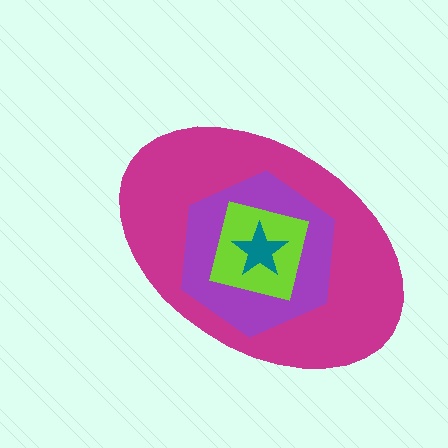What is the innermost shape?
The teal star.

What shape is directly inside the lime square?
The teal star.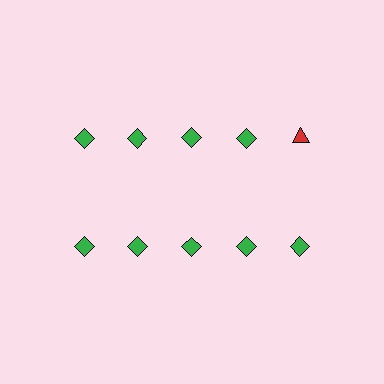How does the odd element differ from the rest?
It differs in both color (red instead of green) and shape (triangle instead of diamond).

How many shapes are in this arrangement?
There are 10 shapes arranged in a grid pattern.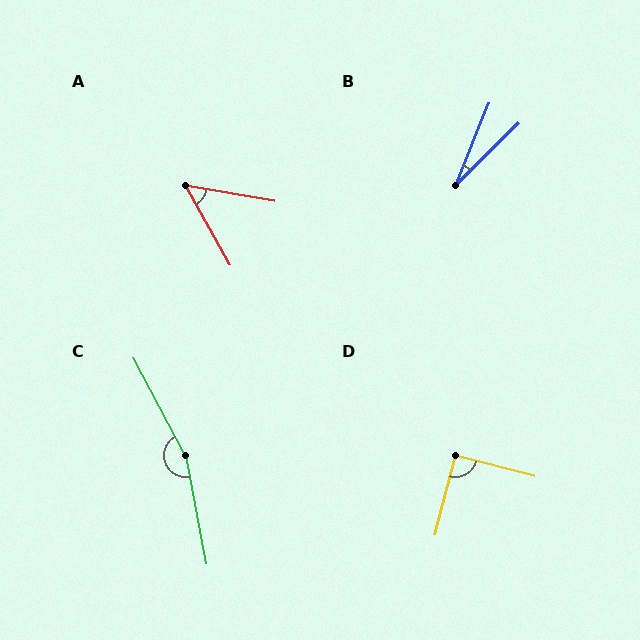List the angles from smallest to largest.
B (24°), A (51°), D (90°), C (163°).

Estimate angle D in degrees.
Approximately 90 degrees.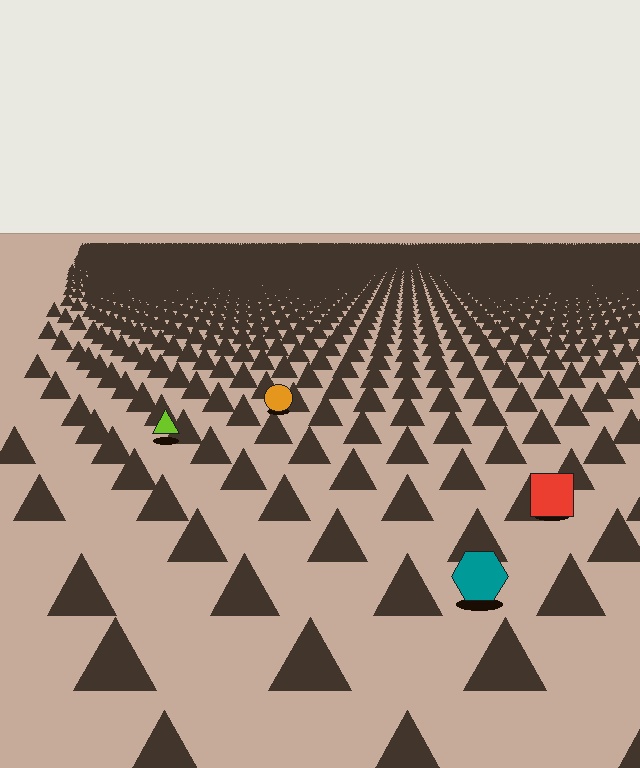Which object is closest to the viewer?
The teal hexagon is closest. The texture marks near it are larger and more spread out.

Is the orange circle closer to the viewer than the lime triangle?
No. The lime triangle is closer — you can tell from the texture gradient: the ground texture is coarser near it.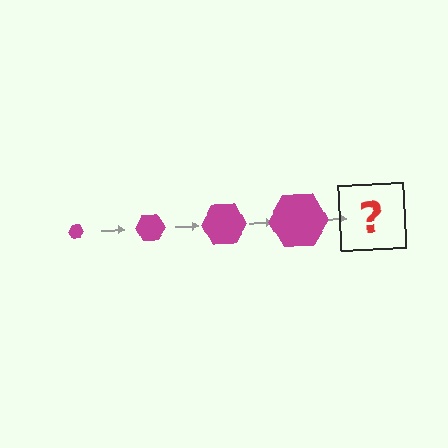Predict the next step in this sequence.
The next step is a magenta hexagon, larger than the previous one.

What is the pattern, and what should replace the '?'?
The pattern is that the hexagon gets progressively larger each step. The '?' should be a magenta hexagon, larger than the previous one.